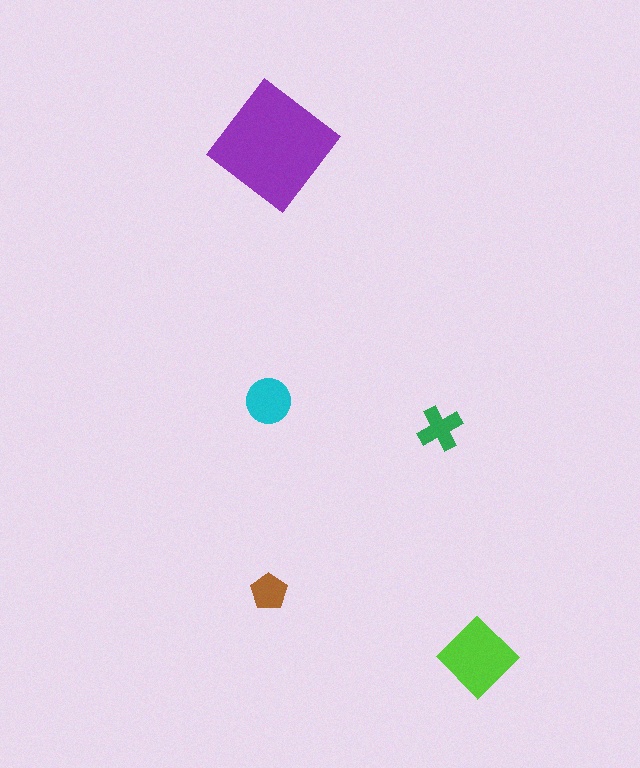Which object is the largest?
The purple diamond.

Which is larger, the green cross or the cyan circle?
The cyan circle.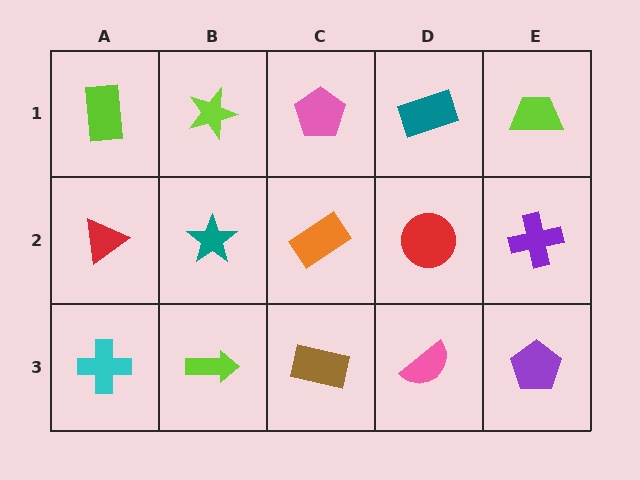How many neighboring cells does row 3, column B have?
3.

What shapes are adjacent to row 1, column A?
A red triangle (row 2, column A), a lime star (row 1, column B).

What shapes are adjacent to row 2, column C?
A pink pentagon (row 1, column C), a brown rectangle (row 3, column C), a teal star (row 2, column B), a red circle (row 2, column D).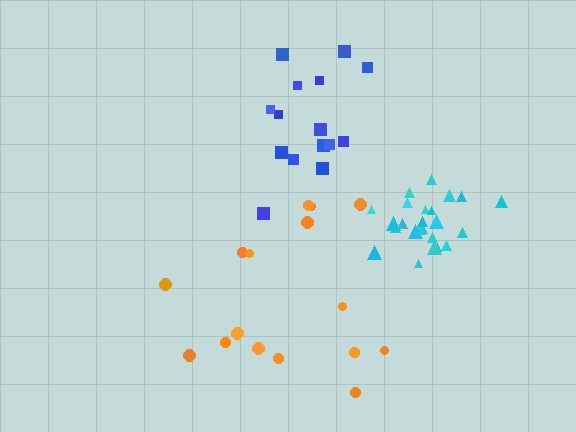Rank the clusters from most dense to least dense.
cyan, blue, orange.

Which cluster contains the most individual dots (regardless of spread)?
Cyan (25).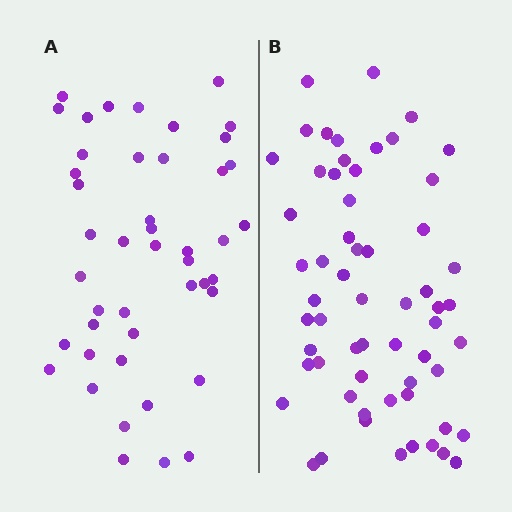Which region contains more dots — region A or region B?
Region B (the right region) has more dots.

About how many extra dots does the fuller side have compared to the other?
Region B has approximately 15 more dots than region A.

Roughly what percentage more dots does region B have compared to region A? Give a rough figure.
About 35% more.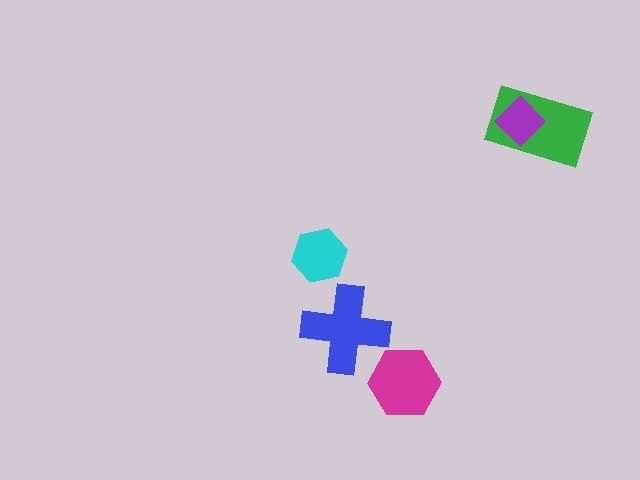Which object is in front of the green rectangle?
The purple diamond is in front of the green rectangle.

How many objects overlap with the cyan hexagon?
0 objects overlap with the cyan hexagon.